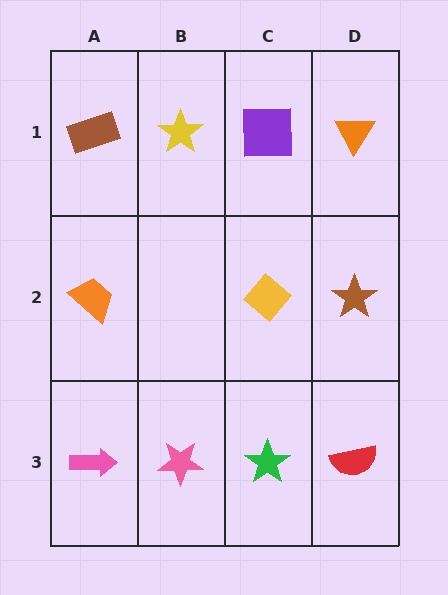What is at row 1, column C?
A purple square.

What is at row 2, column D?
A brown star.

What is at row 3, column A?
A pink arrow.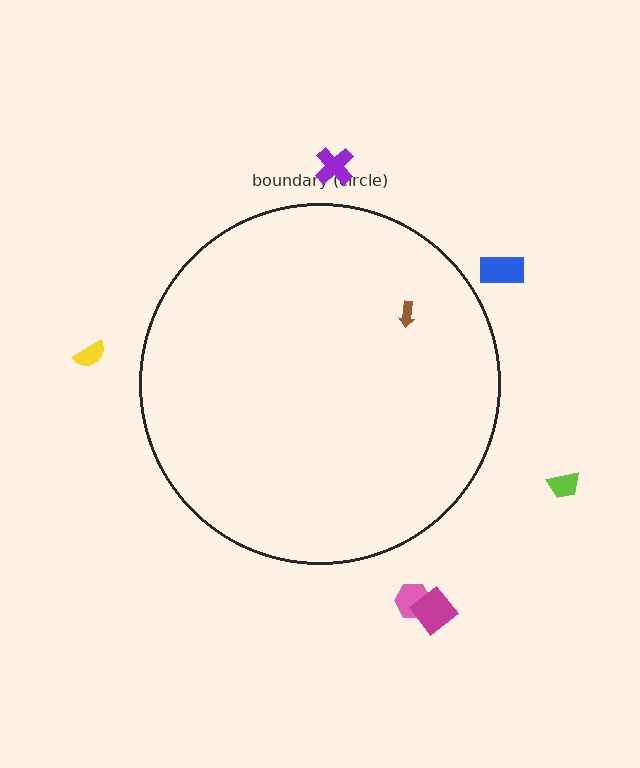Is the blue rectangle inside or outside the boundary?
Outside.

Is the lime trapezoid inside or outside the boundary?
Outside.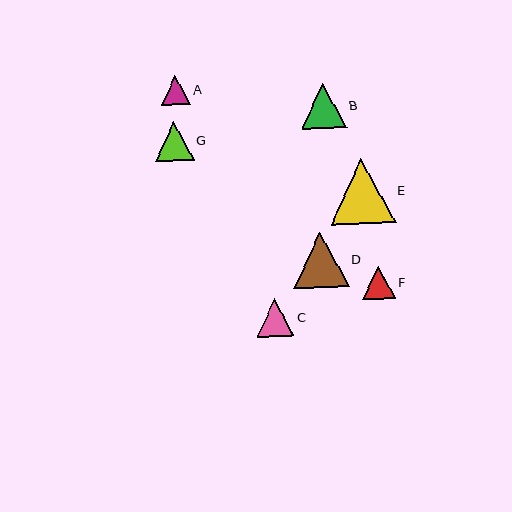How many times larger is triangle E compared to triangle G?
Triangle E is approximately 1.7 times the size of triangle G.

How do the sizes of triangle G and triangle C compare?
Triangle G and triangle C are approximately the same size.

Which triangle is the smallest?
Triangle A is the smallest with a size of approximately 29 pixels.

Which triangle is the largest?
Triangle E is the largest with a size of approximately 65 pixels.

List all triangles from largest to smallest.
From largest to smallest: E, D, B, G, C, F, A.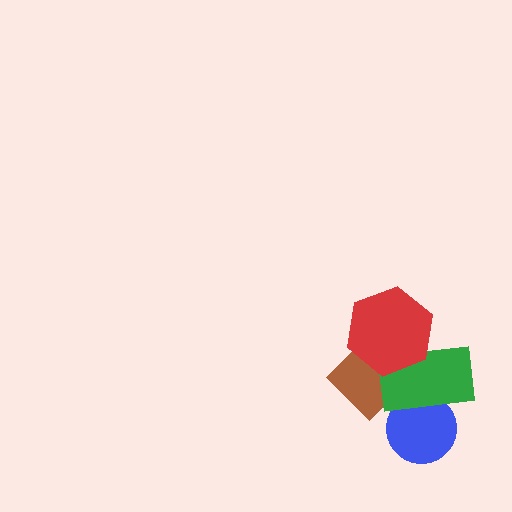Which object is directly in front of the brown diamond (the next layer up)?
The green rectangle is directly in front of the brown diamond.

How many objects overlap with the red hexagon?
2 objects overlap with the red hexagon.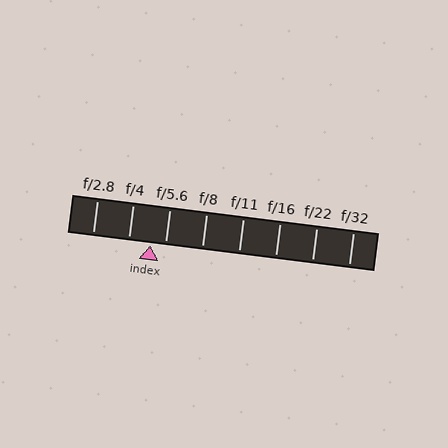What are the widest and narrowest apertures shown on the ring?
The widest aperture shown is f/2.8 and the narrowest is f/32.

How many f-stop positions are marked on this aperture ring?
There are 8 f-stop positions marked.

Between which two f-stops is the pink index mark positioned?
The index mark is between f/4 and f/5.6.